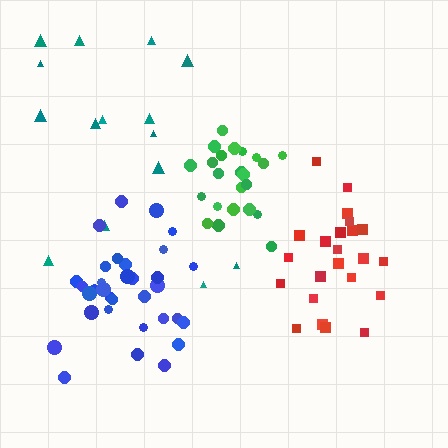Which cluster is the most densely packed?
Green.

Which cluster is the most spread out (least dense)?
Teal.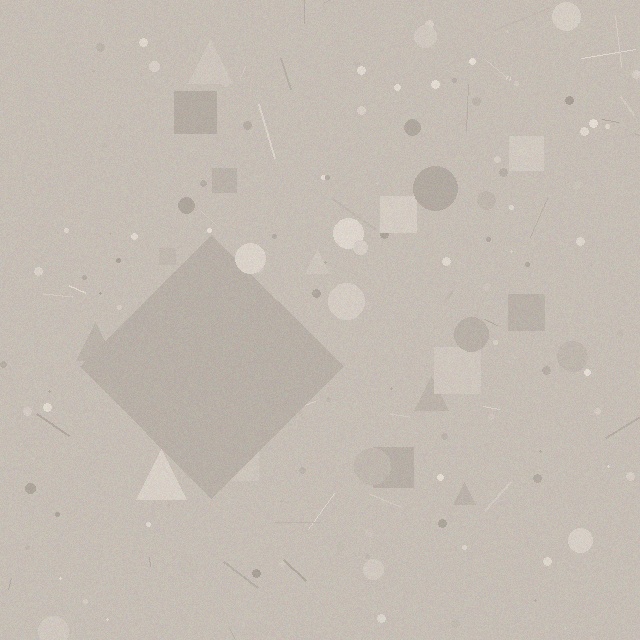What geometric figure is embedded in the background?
A diamond is embedded in the background.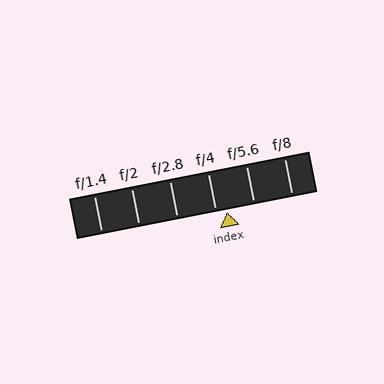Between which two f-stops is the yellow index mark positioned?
The index mark is between f/4 and f/5.6.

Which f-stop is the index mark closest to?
The index mark is closest to f/4.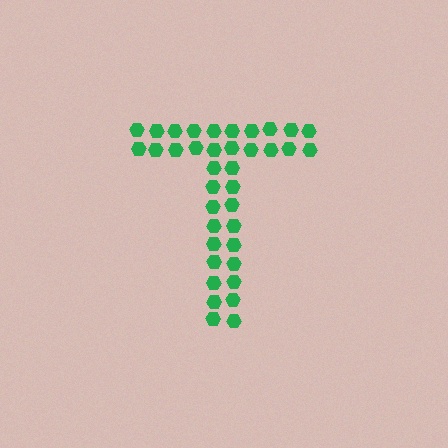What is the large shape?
The large shape is the letter T.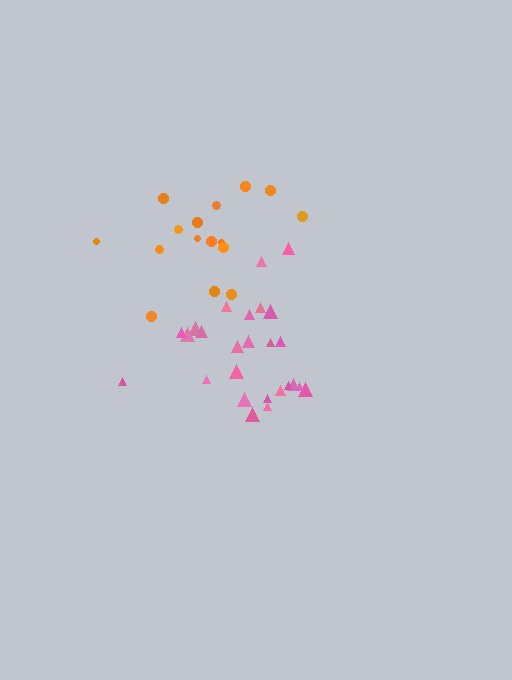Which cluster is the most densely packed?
Pink.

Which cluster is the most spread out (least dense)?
Orange.